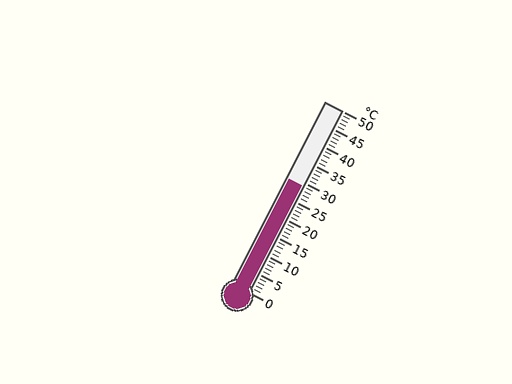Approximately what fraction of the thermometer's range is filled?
The thermometer is filled to approximately 60% of its range.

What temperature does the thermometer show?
The thermometer shows approximately 29°C.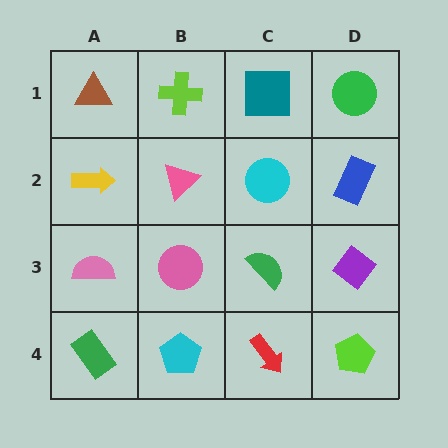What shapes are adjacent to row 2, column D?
A green circle (row 1, column D), a purple diamond (row 3, column D), a cyan circle (row 2, column C).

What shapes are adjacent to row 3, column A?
A yellow arrow (row 2, column A), a green rectangle (row 4, column A), a pink circle (row 3, column B).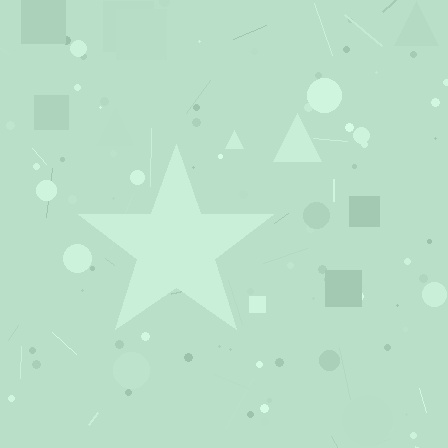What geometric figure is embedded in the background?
A star is embedded in the background.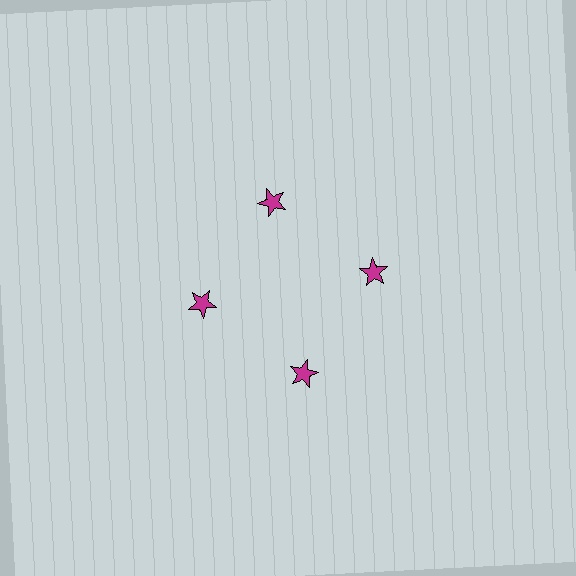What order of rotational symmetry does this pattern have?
This pattern has 4-fold rotational symmetry.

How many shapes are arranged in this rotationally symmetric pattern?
There are 4 shapes, arranged in 4 groups of 1.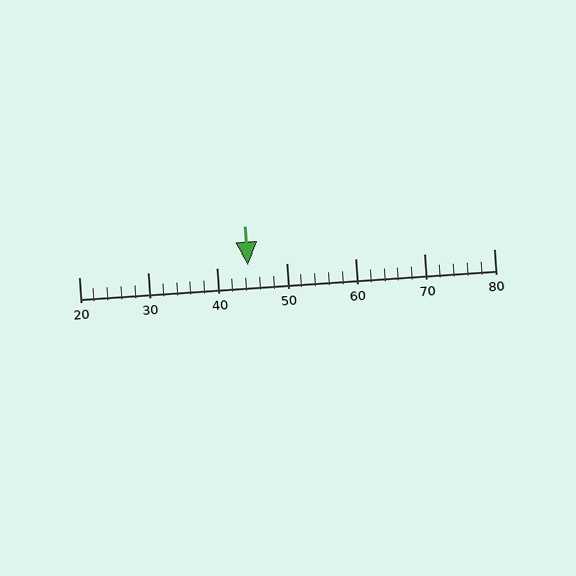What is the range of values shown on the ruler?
The ruler shows values from 20 to 80.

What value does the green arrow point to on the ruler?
The green arrow points to approximately 44.